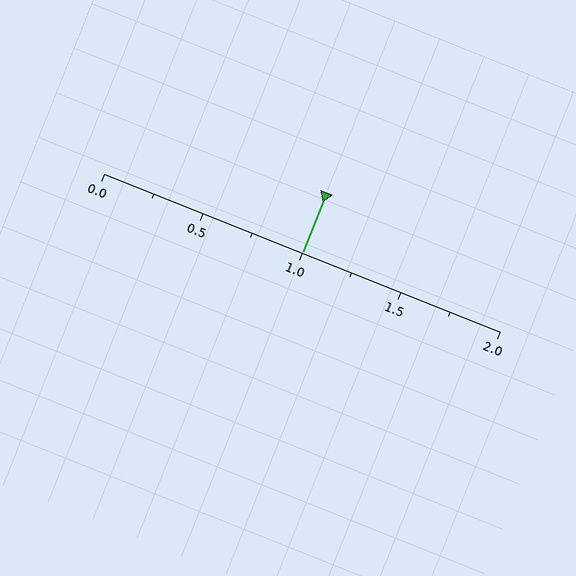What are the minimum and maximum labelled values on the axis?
The axis runs from 0.0 to 2.0.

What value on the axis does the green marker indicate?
The marker indicates approximately 1.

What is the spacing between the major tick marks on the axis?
The major ticks are spaced 0.5 apart.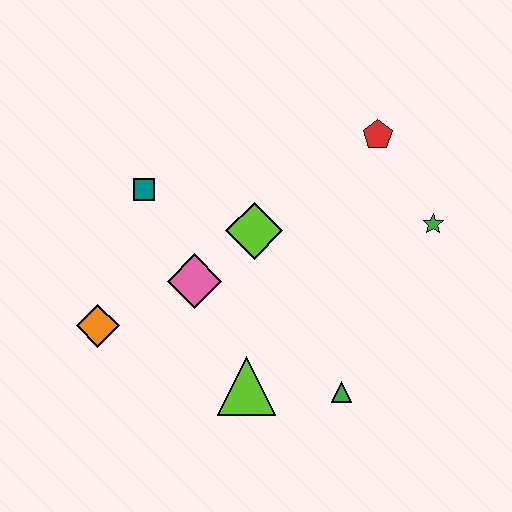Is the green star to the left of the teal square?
No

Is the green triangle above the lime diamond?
No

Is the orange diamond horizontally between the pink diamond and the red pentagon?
No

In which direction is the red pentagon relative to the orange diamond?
The red pentagon is to the right of the orange diamond.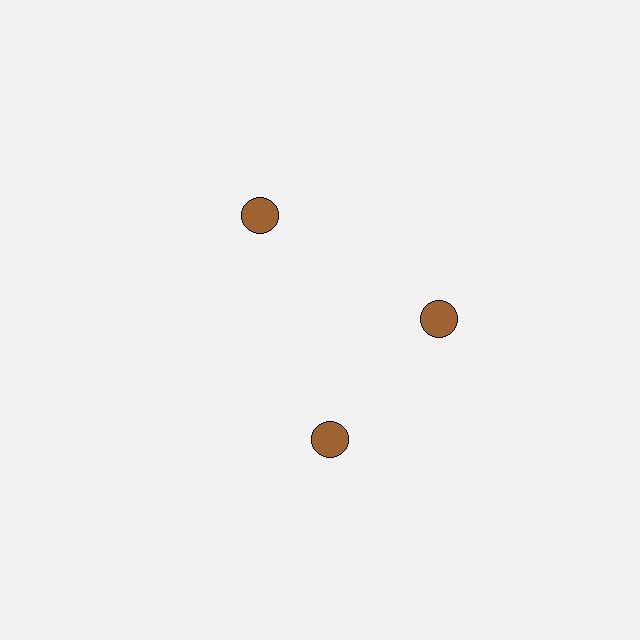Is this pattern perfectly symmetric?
No. The 3 brown circles are arranged in a ring, but one element near the 7 o'clock position is rotated out of alignment along the ring, breaking the 3-fold rotational symmetry.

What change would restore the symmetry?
The symmetry would be restored by rotating it back into even spacing with its neighbors so that all 3 circles sit at equal angles and equal distance from the center.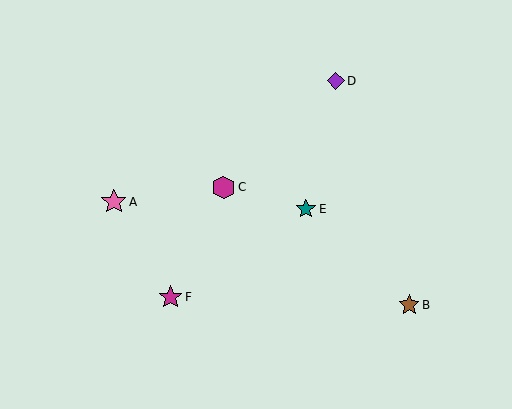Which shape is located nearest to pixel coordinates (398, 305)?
The brown star (labeled B) at (409, 305) is nearest to that location.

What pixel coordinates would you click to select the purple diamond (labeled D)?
Click at (336, 81) to select the purple diamond D.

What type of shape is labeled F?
Shape F is a magenta star.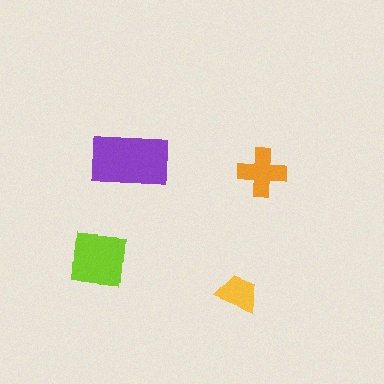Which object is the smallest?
The yellow trapezoid.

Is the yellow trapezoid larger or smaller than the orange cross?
Smaller.